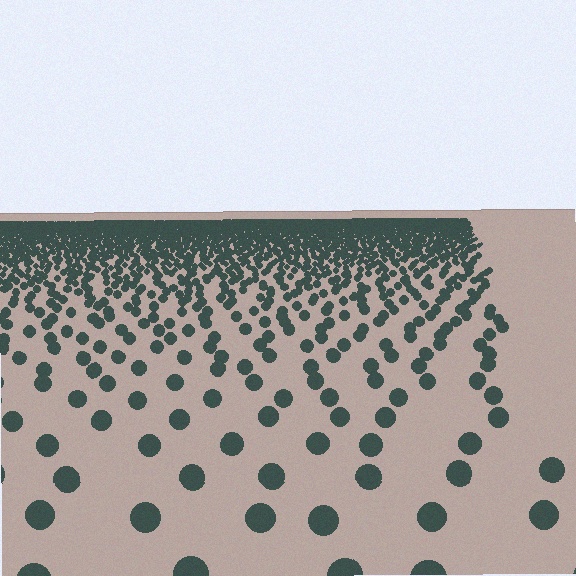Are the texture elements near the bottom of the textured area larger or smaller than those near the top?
Larger. Near the bottom, elements are closer to the viewer and appear at a bigger on-screen size.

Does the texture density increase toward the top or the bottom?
Density increases toward the top.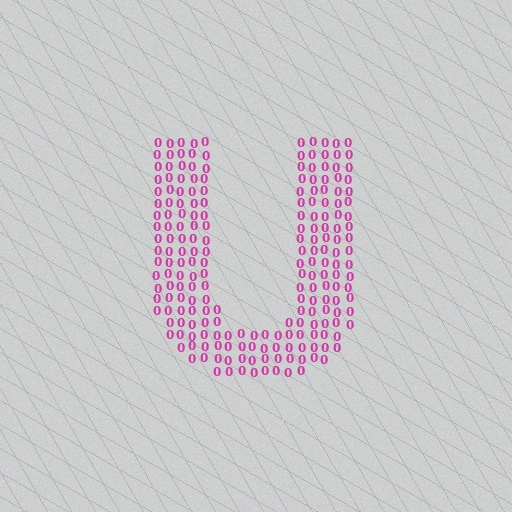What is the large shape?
The large shape is the letter U.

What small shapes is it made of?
It is made of small digit 0's.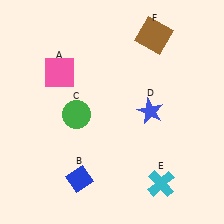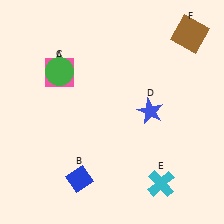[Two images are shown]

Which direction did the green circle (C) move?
The green circle (C) moved up.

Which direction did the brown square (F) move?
The brown square (F) moved right.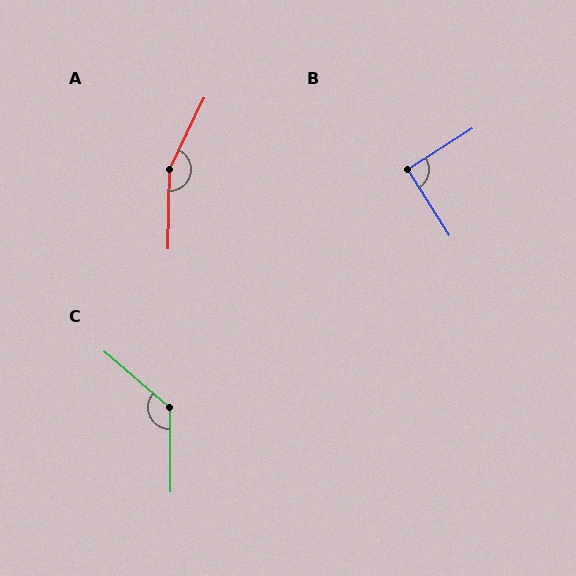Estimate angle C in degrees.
Approximately 131 degrees.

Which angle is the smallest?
B, at approximately 90 degrees.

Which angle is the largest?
A, at approximately 155 degrees.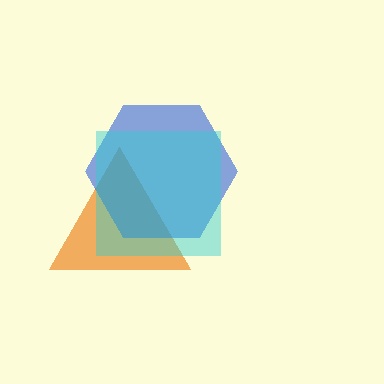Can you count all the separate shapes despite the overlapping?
Yes, there are 3 separate shapes.